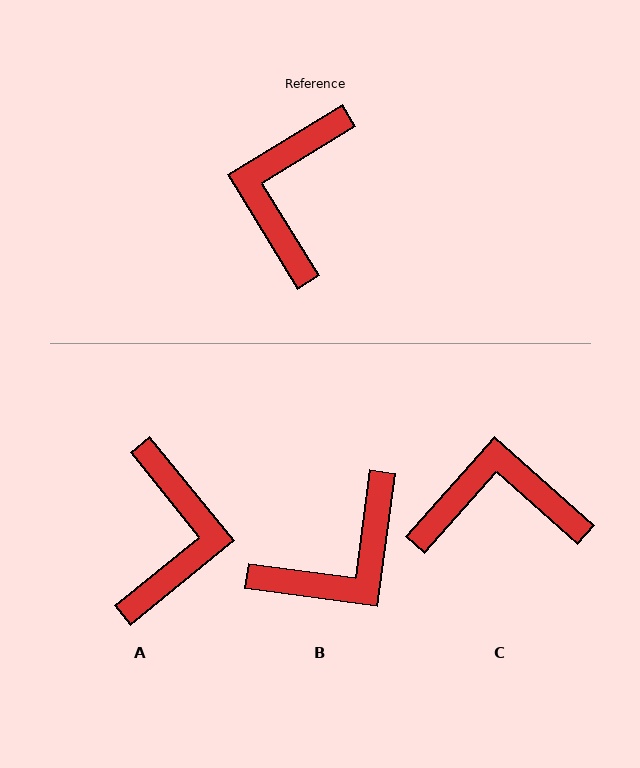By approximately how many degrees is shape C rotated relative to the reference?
Approximately 73 degrees clockwise.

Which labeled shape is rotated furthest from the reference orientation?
A, about 172 degrees away.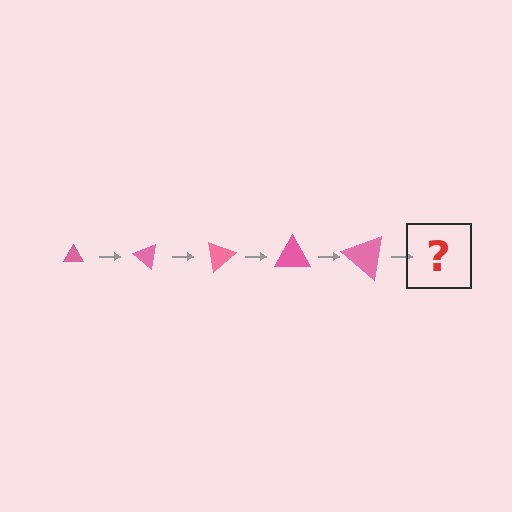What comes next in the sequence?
The next element should be a triangle, larger than the previous one and rotated 200 degrees from the start.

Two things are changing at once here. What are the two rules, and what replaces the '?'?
The two rules are that the triangle grows larger each step and it rotates 40 degrees each step. The '?' should be a triangle, larger than the previous one and rotated 200 degrees from the start.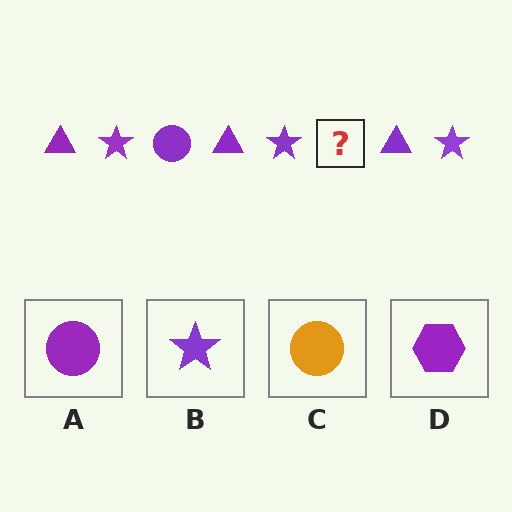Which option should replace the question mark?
Option A.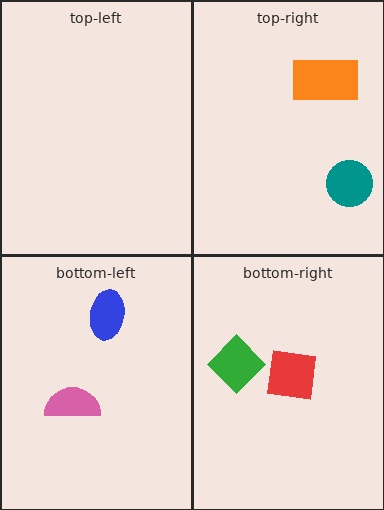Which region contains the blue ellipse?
The bottom-left region.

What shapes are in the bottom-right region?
The red square, the green diamond.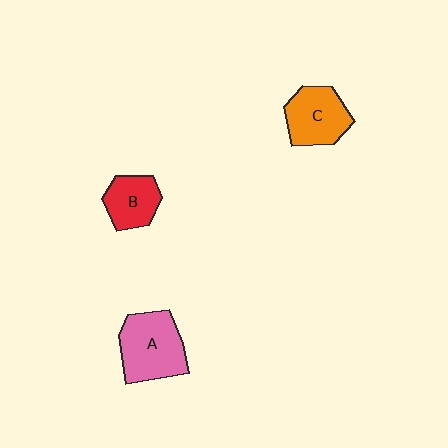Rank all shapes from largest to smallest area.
From largest to smallest: A (pink), C (orange), B (red).